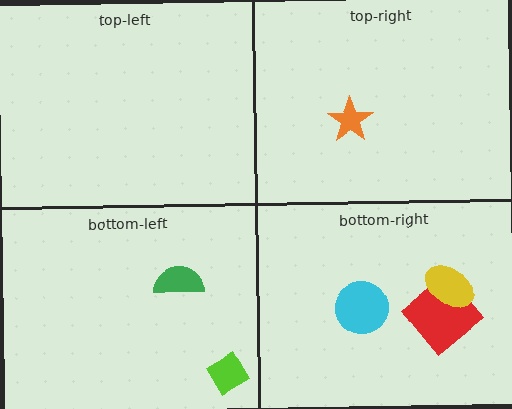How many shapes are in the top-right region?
1.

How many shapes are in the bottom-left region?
2.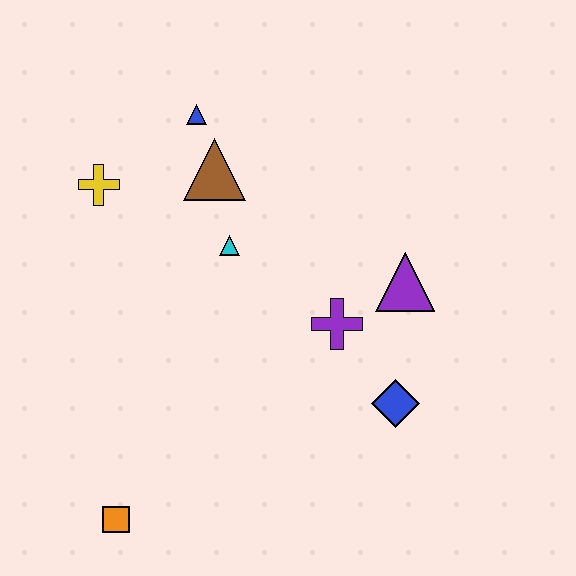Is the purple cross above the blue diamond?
Yes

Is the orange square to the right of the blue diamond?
No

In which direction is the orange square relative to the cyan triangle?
The orange square is below the cyan triangle.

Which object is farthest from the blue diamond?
The yellow cross is farthest from the blue diamond.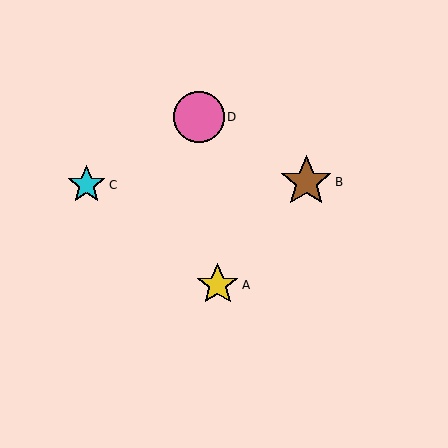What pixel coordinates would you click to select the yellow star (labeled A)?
Click at (218, 285) to select the yellow star A.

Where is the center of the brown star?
The center of the brown star is at (306, 182).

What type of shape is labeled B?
Shape B is a brown star.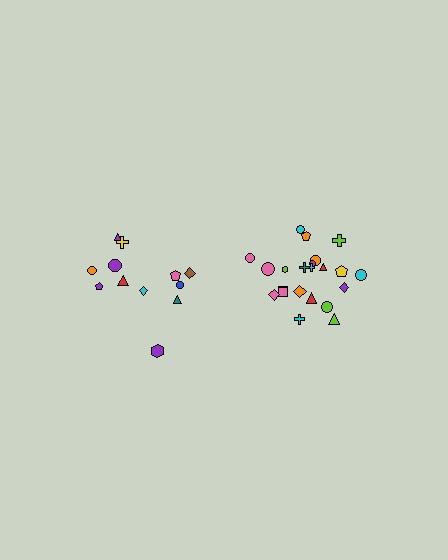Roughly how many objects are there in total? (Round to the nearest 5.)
Roughly 35 objects in total.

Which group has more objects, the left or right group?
The right group.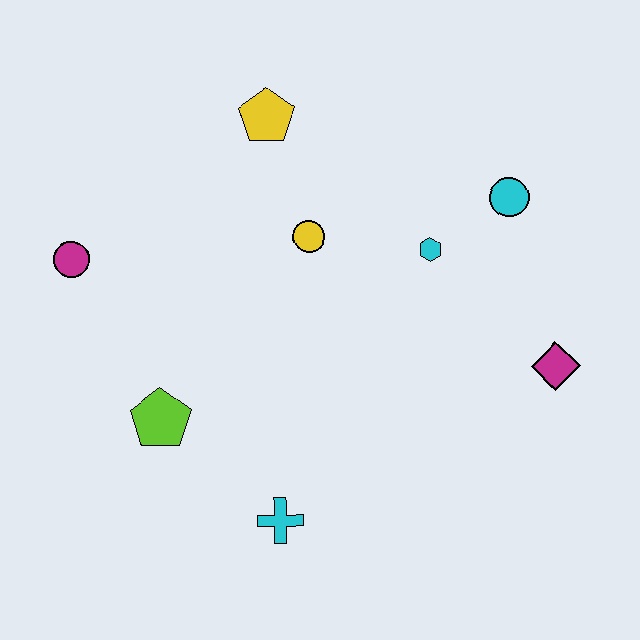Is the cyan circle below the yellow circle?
No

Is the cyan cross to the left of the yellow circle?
Yes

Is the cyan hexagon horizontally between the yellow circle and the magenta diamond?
Yes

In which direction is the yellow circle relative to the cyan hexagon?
The yellow circle is to the left of the cyan hexagon.